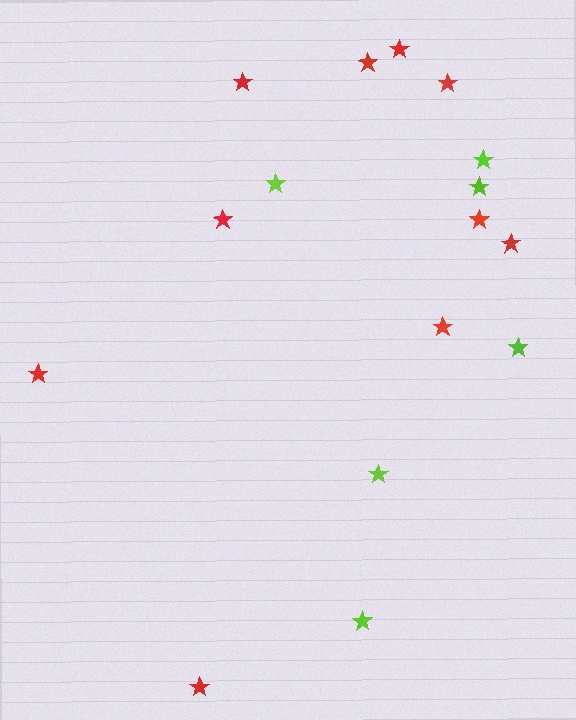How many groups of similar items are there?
There are 2 groups: one group of red stars (10) and one group of lime stars (6).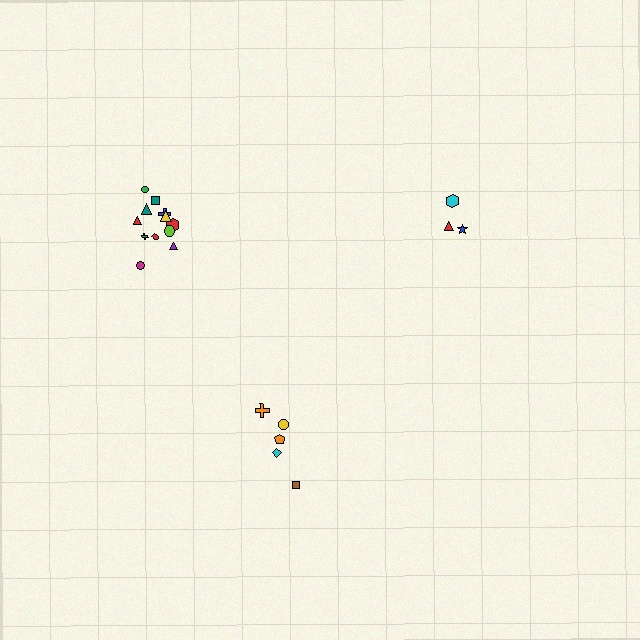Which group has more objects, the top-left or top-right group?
The top-left group.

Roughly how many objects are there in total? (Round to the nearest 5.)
Roughly 20 objects in total.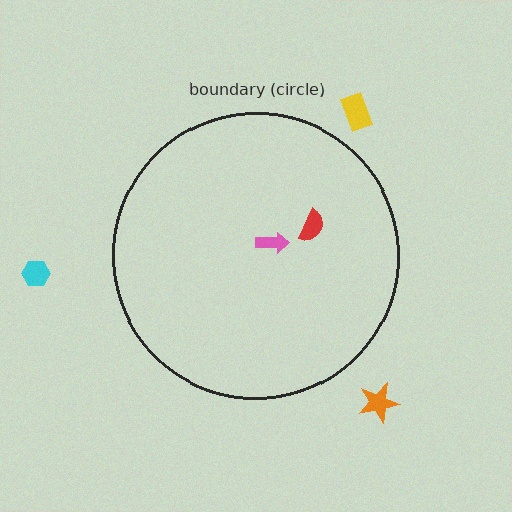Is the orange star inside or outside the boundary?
Outside.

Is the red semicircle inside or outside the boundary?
Inside.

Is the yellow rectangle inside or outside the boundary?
Outside.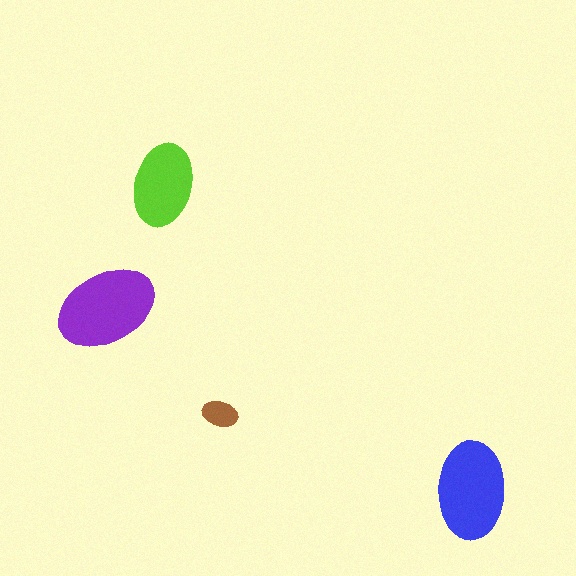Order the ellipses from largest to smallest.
the purple one, the blue one, the lime one, the brown one.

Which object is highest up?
The lime ellipse is topmost.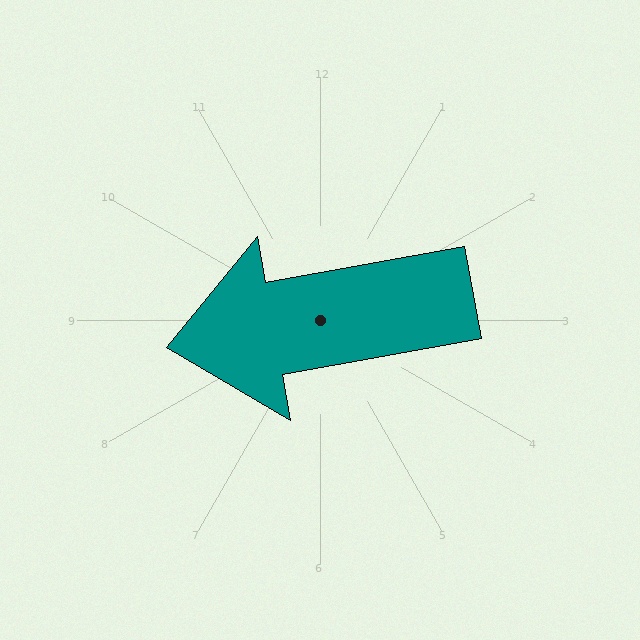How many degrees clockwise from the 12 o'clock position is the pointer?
Approximately 260 degrees.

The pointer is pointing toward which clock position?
Roughly 9 o'clock.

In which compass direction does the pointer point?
West.